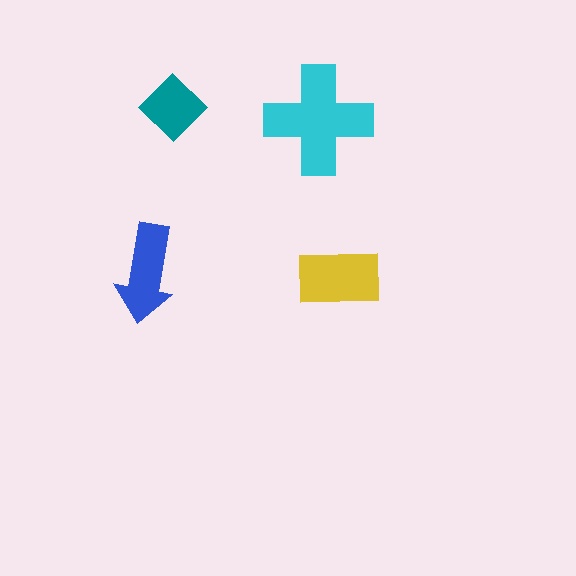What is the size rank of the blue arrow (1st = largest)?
3rd.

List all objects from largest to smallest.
The cyan cross, the yellow rectangle, the blue arrow, the teal diamond.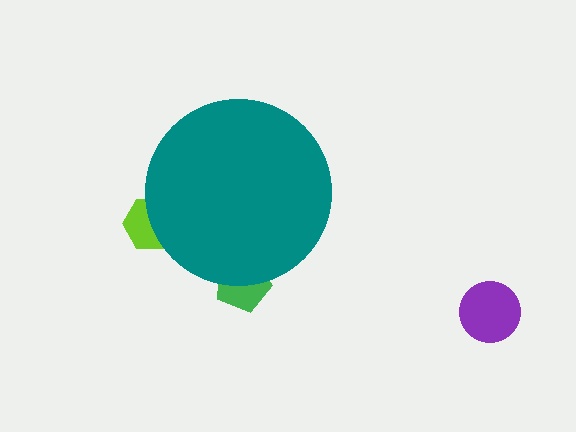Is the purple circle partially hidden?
No, the purple circle is fully visible.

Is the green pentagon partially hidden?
Yes, the green pentagon is partially hidden behind the teal circle.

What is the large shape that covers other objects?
A teal circle.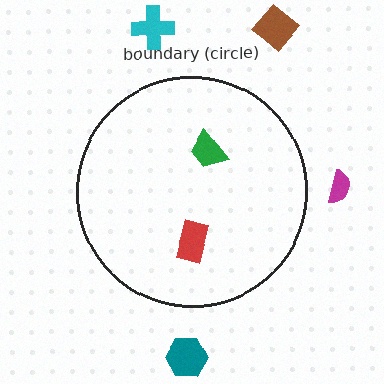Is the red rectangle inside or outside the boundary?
Inside.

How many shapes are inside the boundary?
2 inside, 4 outside.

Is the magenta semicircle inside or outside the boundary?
Outside.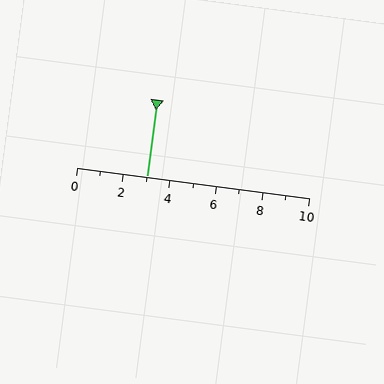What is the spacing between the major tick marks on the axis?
The major ticks are spaced 2 apart.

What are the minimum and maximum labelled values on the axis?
The axis runs from 0 to 10.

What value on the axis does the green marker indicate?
The marker indicates approximately 3.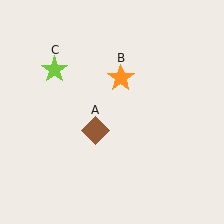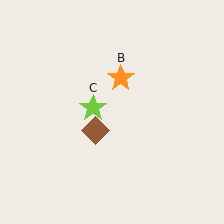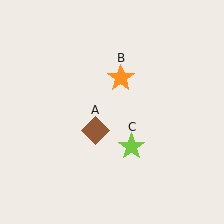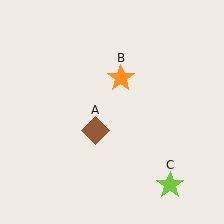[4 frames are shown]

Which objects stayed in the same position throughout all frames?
Brown diamond (object A) and orange star (object B) remained stationary.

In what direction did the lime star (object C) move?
The lime star (object C) moved down and to the right.